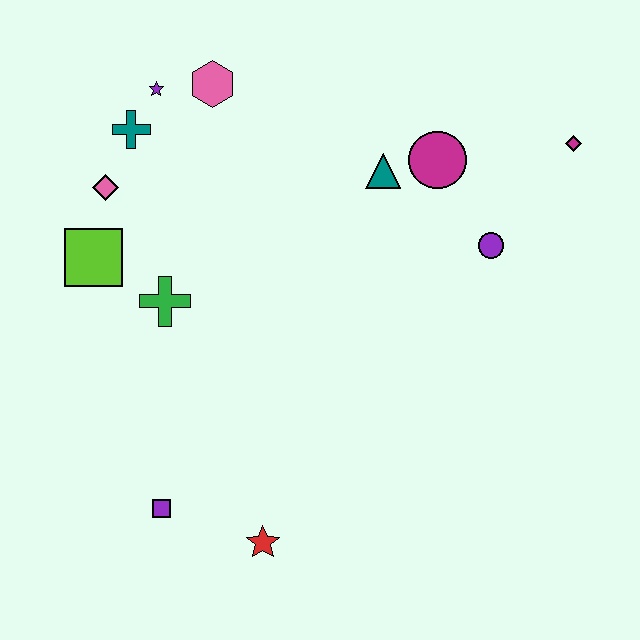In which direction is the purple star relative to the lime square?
The purple star is above the lime square.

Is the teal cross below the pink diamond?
No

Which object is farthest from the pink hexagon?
The red star is farthest from the pink hexagon.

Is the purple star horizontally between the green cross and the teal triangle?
No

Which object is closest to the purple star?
The teal cross is closest to the purple star.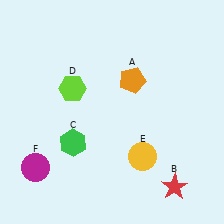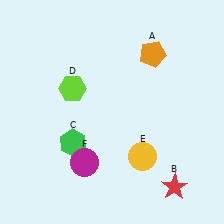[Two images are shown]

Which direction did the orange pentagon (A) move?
The orange pentagon (A) moved up.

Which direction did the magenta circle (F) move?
The magenta circle (F) moved right.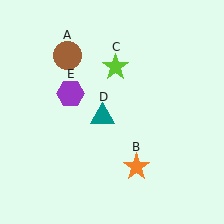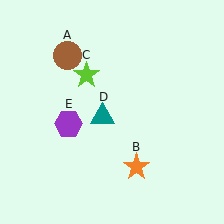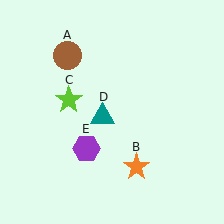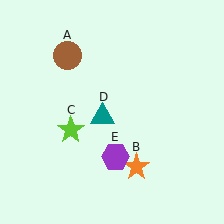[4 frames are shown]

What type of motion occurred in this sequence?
The lime star (object C), purple hexagon (object E) rotated counterclockwise around the center of the scene.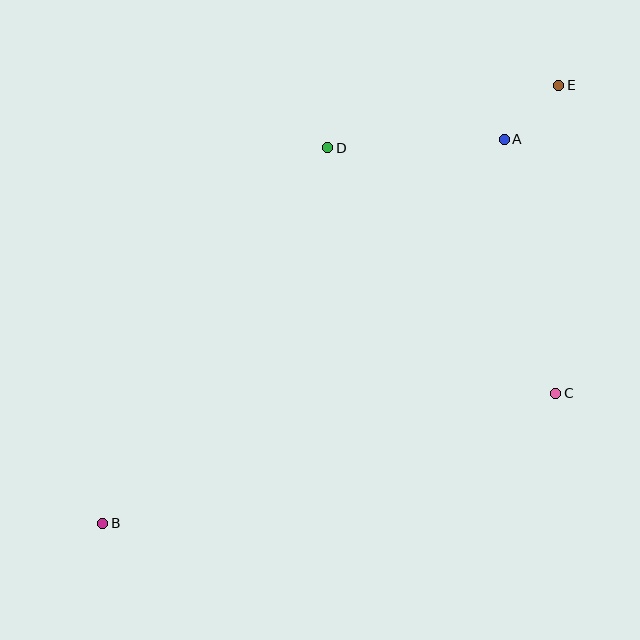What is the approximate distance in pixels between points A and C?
The distance between A and C is approximately 259 pixels.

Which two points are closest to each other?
Points A and E are closest to each other.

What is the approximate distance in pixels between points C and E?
The distance between C and E is approximately 308 pixels.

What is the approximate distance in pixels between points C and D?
The distance between C and D is approximately 335 pixels.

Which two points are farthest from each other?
Points B and E are farthest from each other.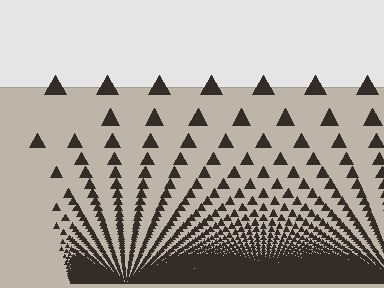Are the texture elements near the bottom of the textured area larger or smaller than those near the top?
Smaller. The gradient is inverted — elements near the bottom are smaller and denser.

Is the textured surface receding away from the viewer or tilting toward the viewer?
The surface appears to tilt toward the viewer. Texture elements get larger and sparser toward the top.